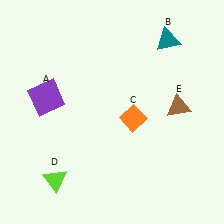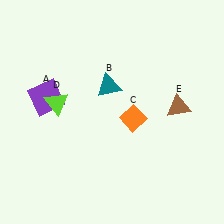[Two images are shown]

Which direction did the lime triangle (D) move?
The lime triangle (D) moved up.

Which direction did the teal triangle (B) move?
The teal triangle (B) moved left.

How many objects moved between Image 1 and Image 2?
2 objects moved between the two images.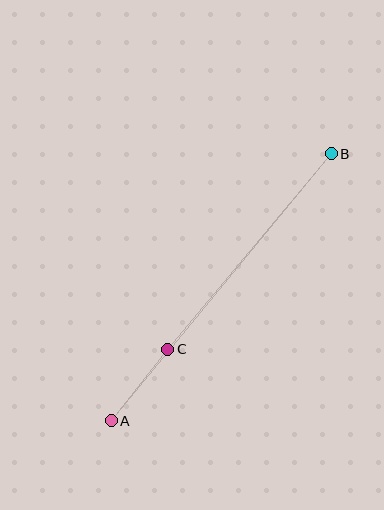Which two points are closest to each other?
Points A and C are closest to each other.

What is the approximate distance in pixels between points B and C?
The distance between B and C is approximately 255 pixels.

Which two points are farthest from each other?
Points A and B are farthest from each other.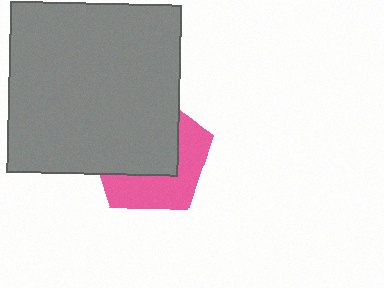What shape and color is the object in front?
The object in front is a gray square.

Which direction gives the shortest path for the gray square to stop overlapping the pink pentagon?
Moving toward the upper-left gives the shortest separation.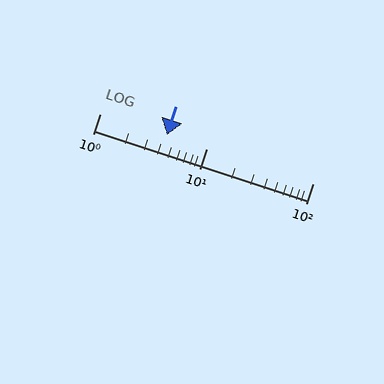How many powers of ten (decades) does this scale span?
The scale spans 2 decades, from 1 to 100.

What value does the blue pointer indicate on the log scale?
The pointer indicates approximately 4.3.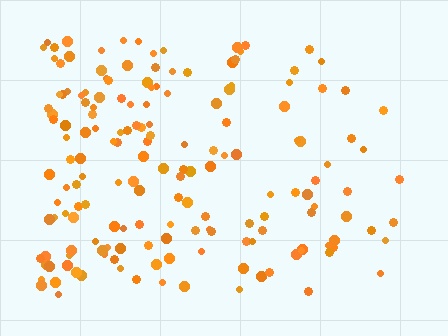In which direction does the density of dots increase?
From right to left, with the left side densest.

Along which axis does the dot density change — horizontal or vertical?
Horizontal.